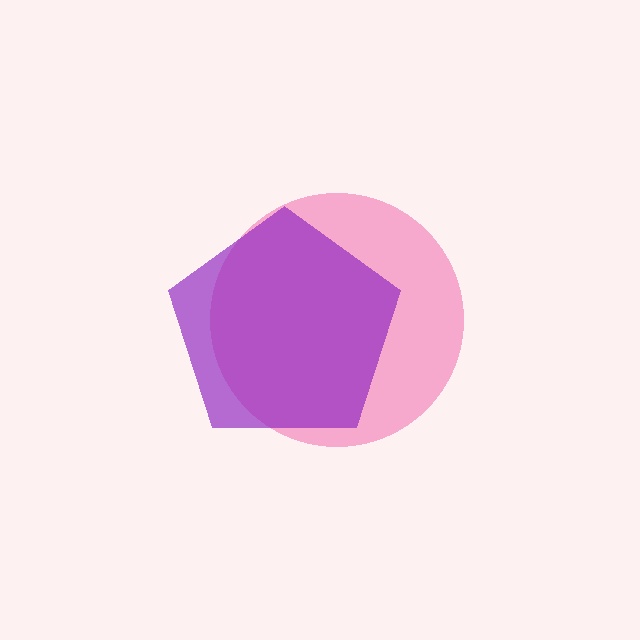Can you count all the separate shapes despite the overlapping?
Yes, there are 2 separate shapes.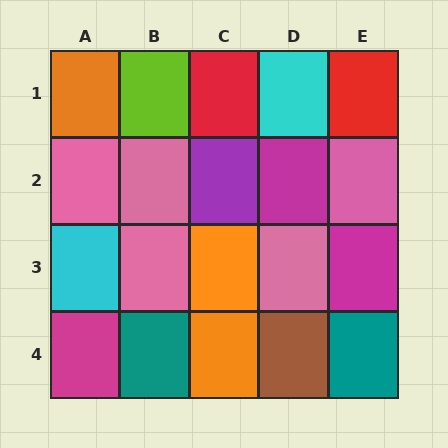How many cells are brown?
1 cell is brown.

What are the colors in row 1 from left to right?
Orange, lime, red, cyan, red.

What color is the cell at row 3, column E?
Magenta.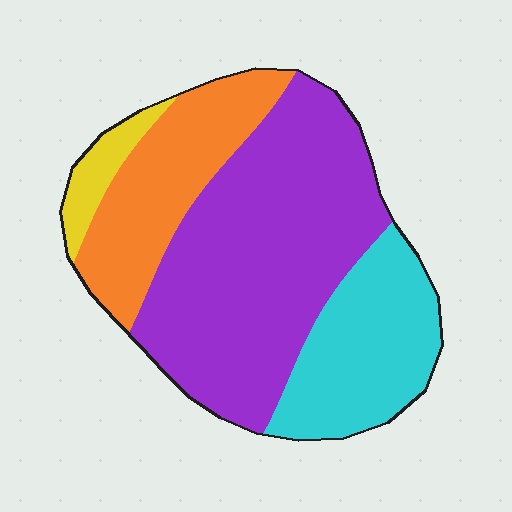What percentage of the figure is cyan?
Cyan takes up about one quarter (1/4) of the figure.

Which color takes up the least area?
Yellow, at roughly 5%.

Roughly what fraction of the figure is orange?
Orange covers roughly 20% of the figure.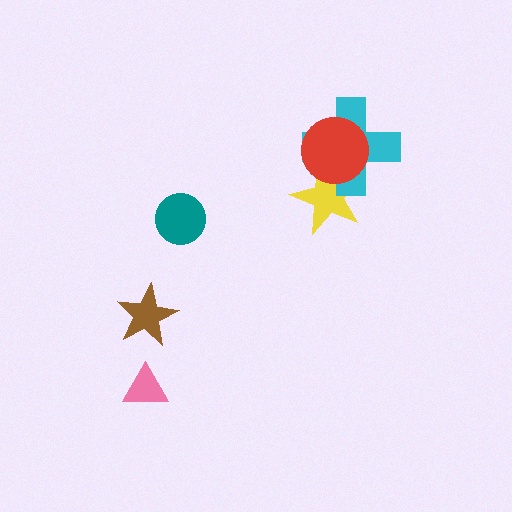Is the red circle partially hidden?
No, no other shape covers it.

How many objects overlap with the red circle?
2 objects overlap with the red circle.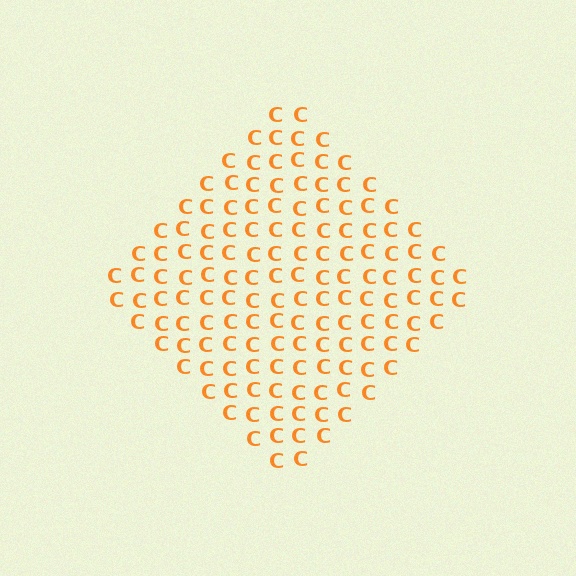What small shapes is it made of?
It is made of small letter C's.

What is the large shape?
The large shape is a diamond.